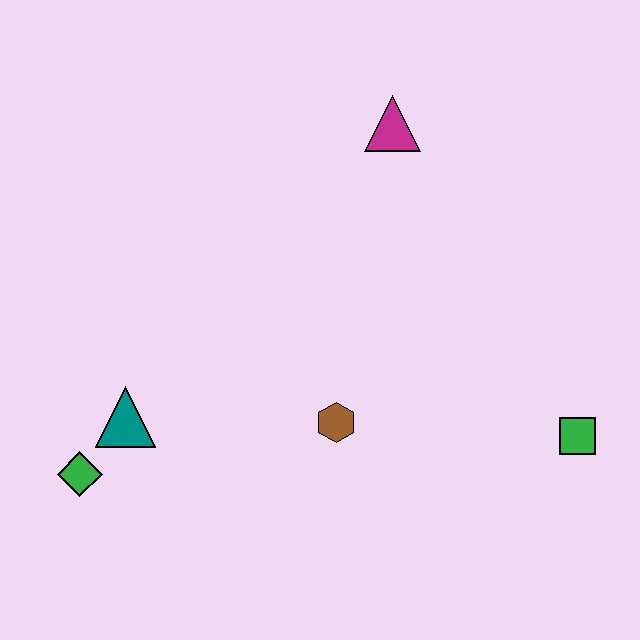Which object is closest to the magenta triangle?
The brown hexagon is closest to the magenta triangle.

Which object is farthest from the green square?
The green diamond is farthest from the green square.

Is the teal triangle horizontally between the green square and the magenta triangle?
No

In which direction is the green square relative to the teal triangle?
The green square is to the right of the teal triangle.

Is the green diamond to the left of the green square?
Yes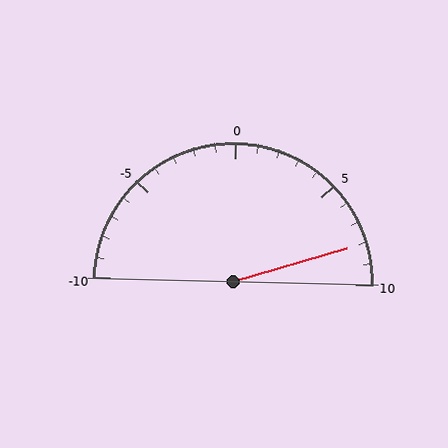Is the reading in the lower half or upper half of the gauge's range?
The reading is in the upper half of the range (-10 to 10).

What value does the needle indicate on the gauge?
The needle indicates approximately 8.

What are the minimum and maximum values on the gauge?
The gauge ranges from -10 to 10.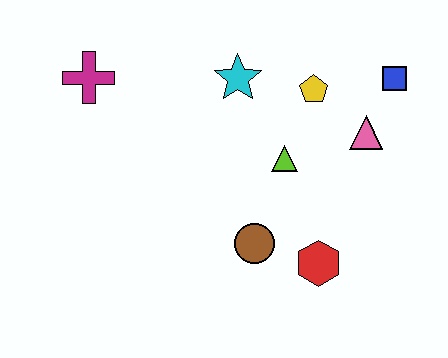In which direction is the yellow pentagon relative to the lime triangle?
The yellow pentagon is above the lime triangle.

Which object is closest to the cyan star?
The yellow pentagon is closest to the cyan star.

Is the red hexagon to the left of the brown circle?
No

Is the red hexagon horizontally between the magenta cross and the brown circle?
No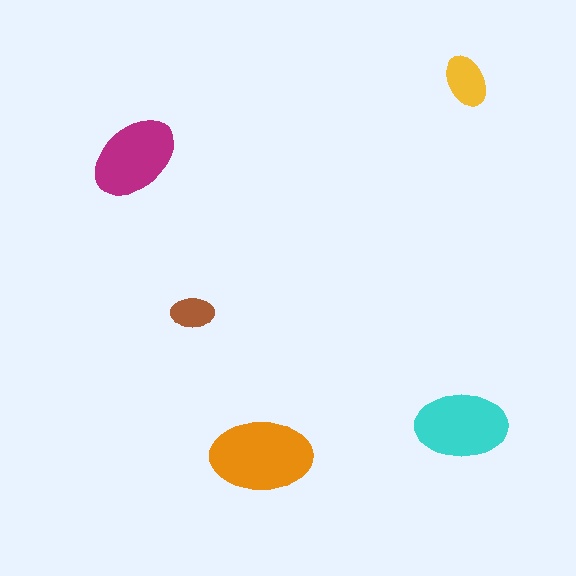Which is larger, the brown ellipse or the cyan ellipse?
The cyan one.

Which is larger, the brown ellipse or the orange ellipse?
The orange one.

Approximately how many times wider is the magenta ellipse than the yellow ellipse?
About 1.5 times wider.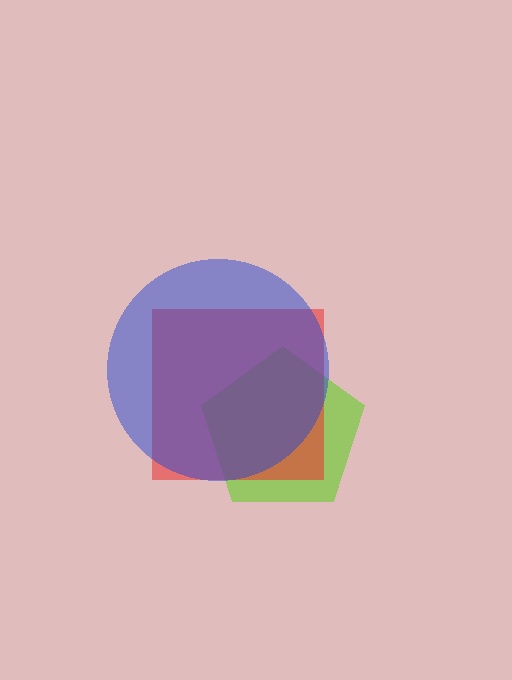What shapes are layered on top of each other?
The layered shapes are: a lime pentagon, a red square, a blue circle.